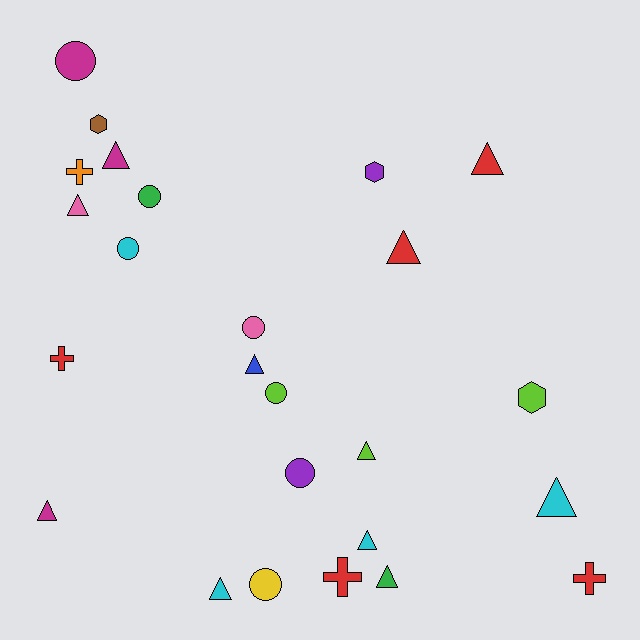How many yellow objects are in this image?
There is 1 yellow object.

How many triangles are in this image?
There are 11 triangles.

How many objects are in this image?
There are 25 objects.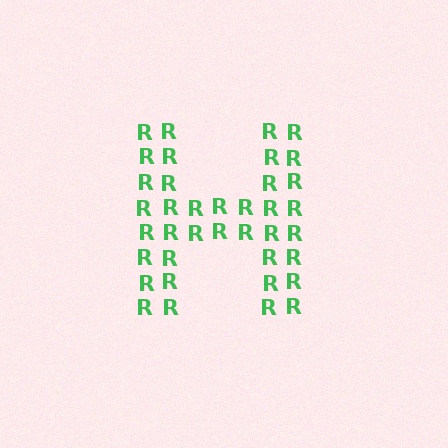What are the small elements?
The small elements are letter R's.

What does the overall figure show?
The overall figure shows the letter H.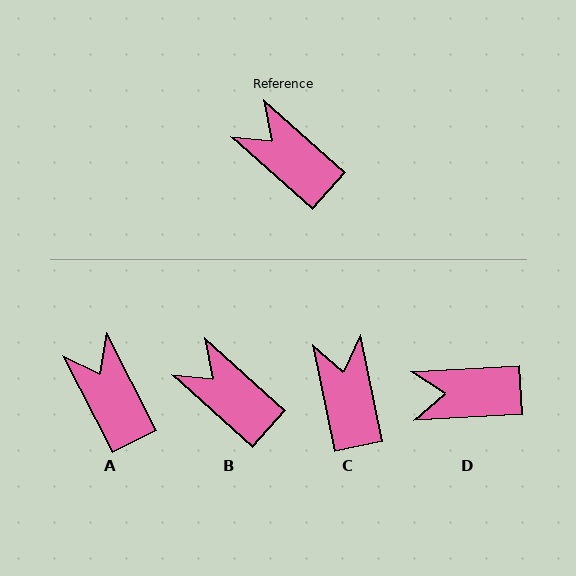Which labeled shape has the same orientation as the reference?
B.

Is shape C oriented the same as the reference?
No, it is off by about 36 degrees.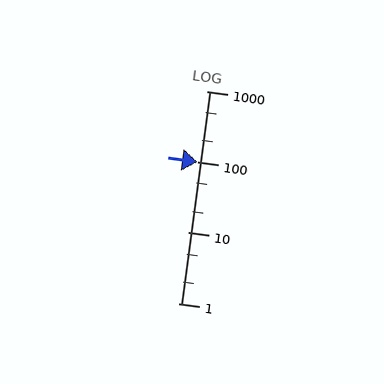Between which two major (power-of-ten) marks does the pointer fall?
The pointer is between 100 and 1000.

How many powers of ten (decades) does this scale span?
The scale spans 3 decades, from 1 to 1000.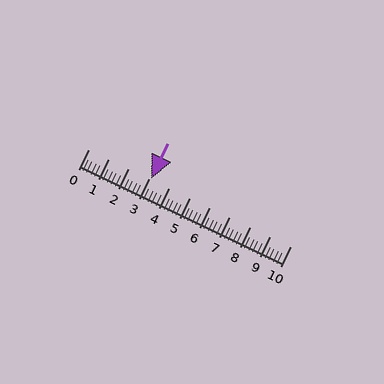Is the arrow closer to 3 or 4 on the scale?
The arrow is closer to 3.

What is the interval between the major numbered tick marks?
The major tick marks are spaced 1 units apart.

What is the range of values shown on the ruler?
The ruler shows values from 0 to 10.